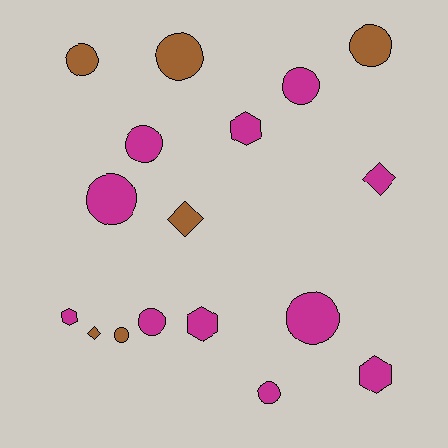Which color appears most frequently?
Magenta, with 11 objects.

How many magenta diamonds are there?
There is 1 magenta diamond.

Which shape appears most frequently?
Circle, with 10 objects.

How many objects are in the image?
There are 17 objects.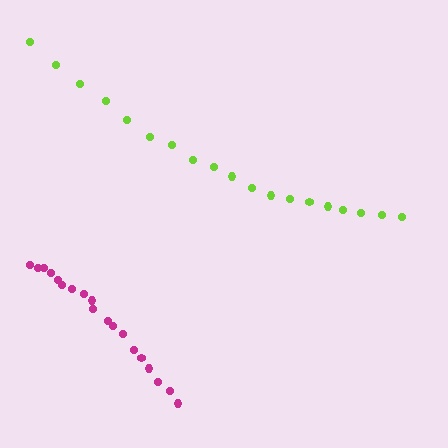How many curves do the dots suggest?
There are 2 distinct paths.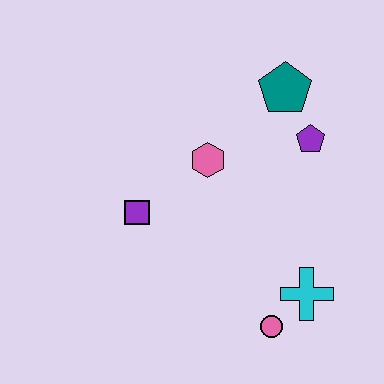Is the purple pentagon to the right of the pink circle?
Yes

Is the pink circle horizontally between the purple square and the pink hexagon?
No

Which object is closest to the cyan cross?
The pink circle is closest to the cyan cross.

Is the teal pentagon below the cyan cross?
No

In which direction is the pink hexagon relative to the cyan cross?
The pink hexagon is above the cyan cross.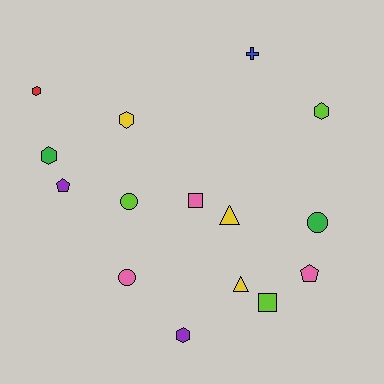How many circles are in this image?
There are 3 circles.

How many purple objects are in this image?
There are 2 purple objects.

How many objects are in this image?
There are 15 objects.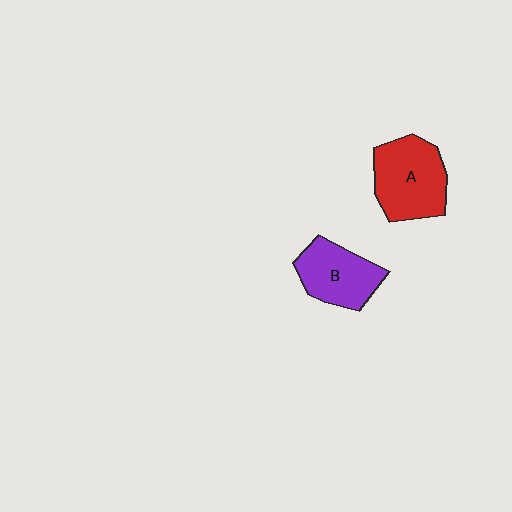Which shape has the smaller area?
Shape B (purple).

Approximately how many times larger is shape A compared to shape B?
Approximately 1.2 times.